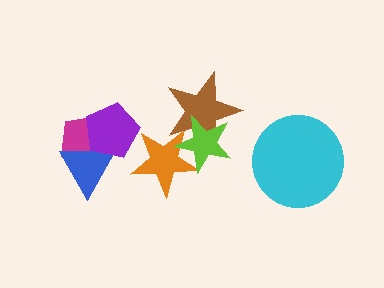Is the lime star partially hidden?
No, no other shape covers it.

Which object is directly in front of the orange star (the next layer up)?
The brown star is directly in front of the orange star.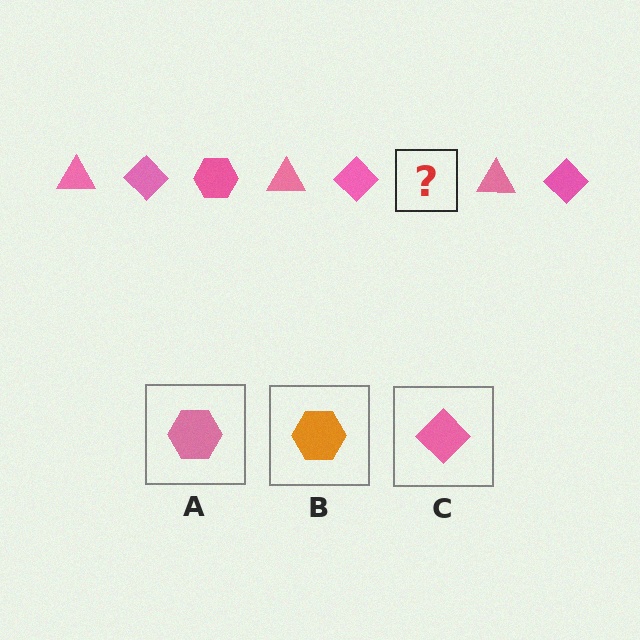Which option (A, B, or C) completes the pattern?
A.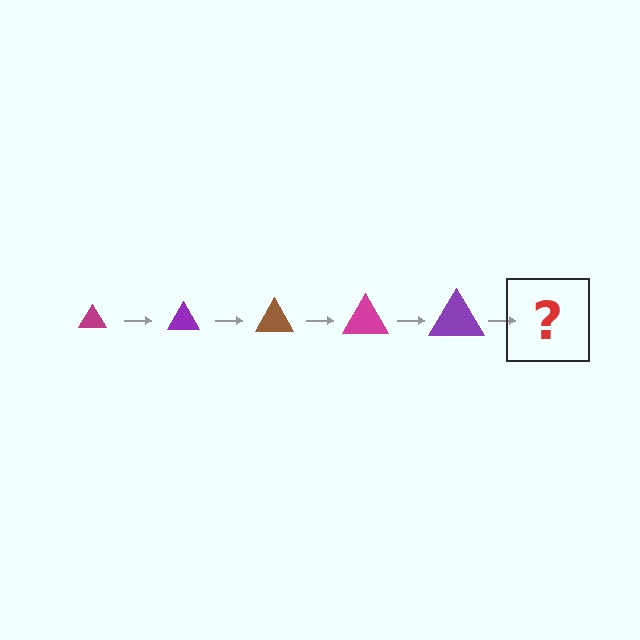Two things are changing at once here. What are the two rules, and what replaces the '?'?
The two rules are that the triangle grows larger each step and the color cycles through magenta, purple, and brown. The '?' should be a brown triangle, larger than the previous one.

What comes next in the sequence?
The next element should be a brown triangle, larger than the previous one.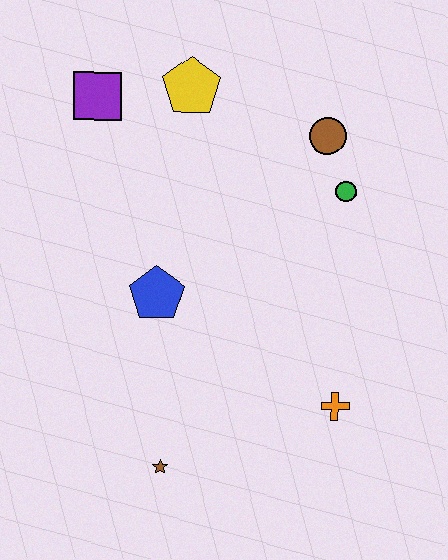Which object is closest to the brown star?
The blue pentagon is closest to the brown star.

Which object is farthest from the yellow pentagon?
The brown star is farthest from the yellow pentagon.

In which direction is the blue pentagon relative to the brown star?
The blue pentagon is above the brown star.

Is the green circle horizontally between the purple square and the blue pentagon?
No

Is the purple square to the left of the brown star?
Yes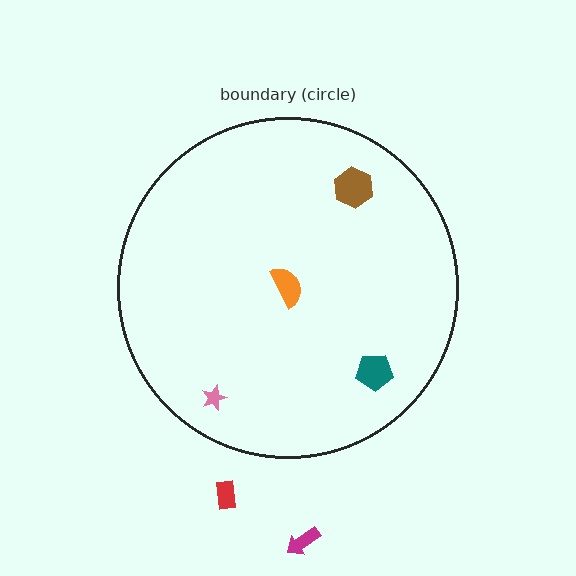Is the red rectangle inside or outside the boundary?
Outside.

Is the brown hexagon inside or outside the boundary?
Inside.